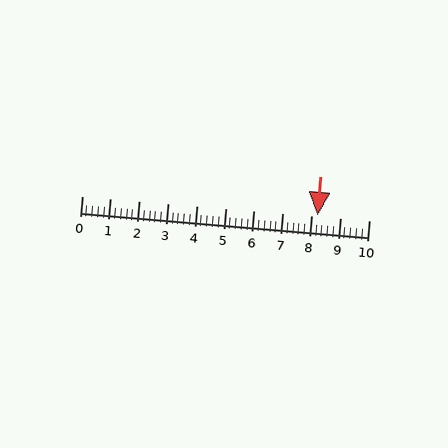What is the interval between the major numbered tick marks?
The major tick marks are spaced 1 units apart.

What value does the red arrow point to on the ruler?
The red arrow points to approximately 8.2.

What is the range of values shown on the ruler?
The ruler shows values from 0 to 10.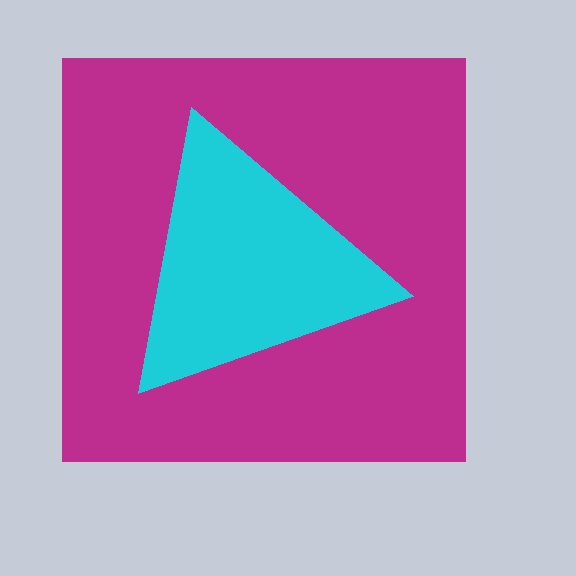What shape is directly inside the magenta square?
The cyan triangle.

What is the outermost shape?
The magenta square.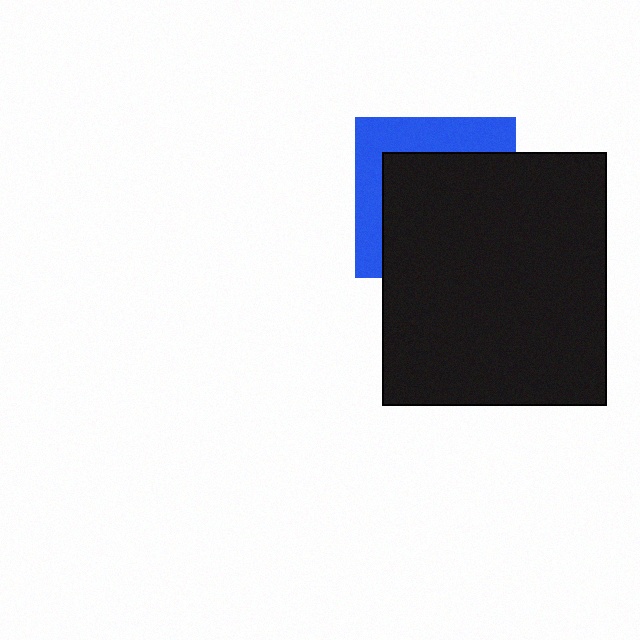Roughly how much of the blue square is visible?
A small part of it is visible (roughly 34%).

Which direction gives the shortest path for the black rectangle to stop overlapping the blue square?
Moving toward the lower-right gives the shortest separation.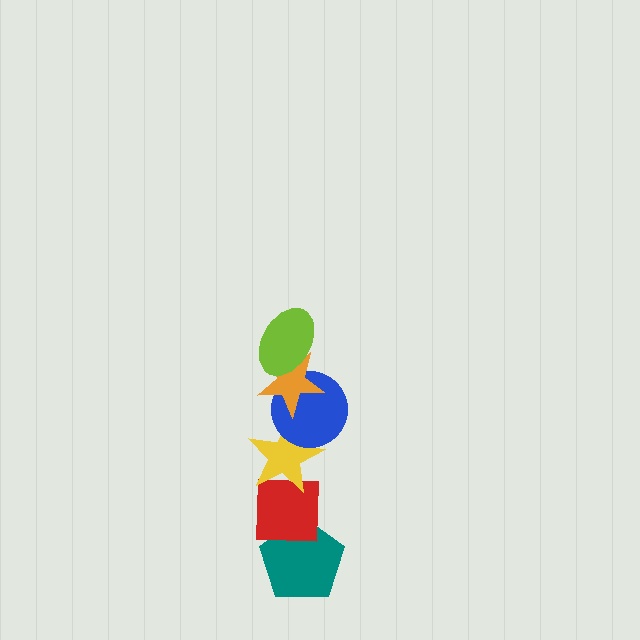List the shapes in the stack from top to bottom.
From top to bottom: the lime ellipse, the orange star, the blue circle, the yellow star, the red square, the teal pentagon.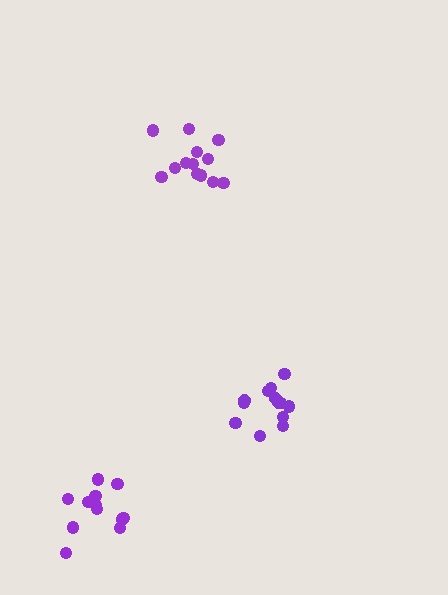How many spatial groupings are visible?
There are 3 spatial groupings.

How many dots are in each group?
Group 1: 12 dots, Group 2: 13 dots, Group 3: 13 dots (38 total).